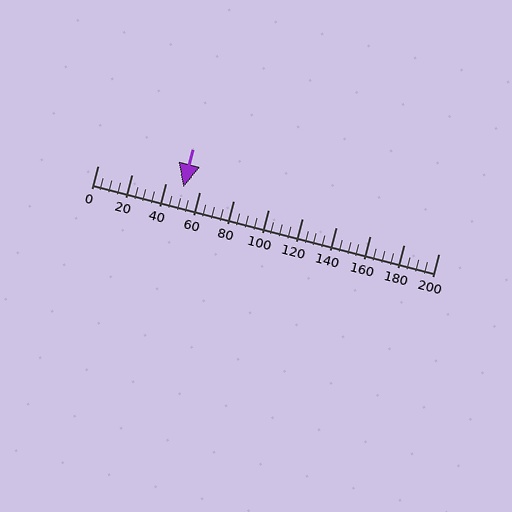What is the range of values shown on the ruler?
The ruler shows values from 0 to 200.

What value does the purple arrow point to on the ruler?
The purple arrow points to approximately 50.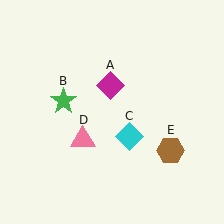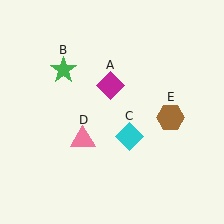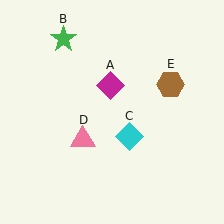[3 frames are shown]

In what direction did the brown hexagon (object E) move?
The brown hexagon (object E) moved up.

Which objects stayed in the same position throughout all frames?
Magenta diamond (object A) and cyan diamond (object C) and pink triangle (object D) remained stationary.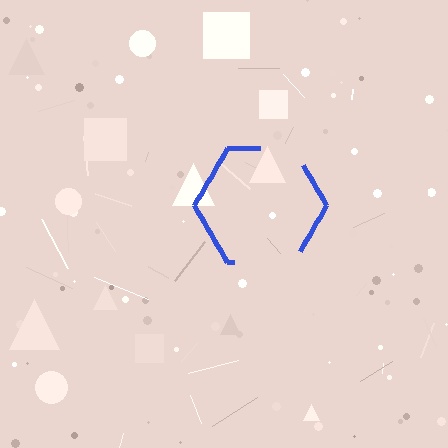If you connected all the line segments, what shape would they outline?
They would outline a hexagon.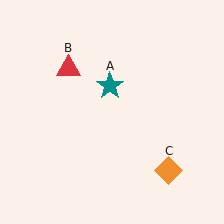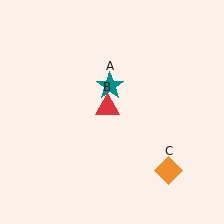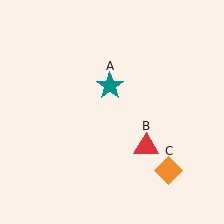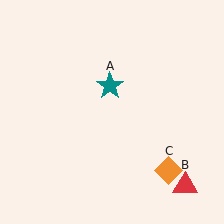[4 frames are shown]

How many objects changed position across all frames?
1 object changed position: red triangle (object B).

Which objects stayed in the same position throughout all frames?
Teal star (object A) and orange diamond (object C) remained stationary.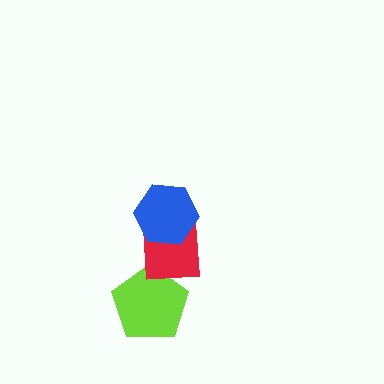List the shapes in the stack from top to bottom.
From top to bottom: the blue hexagon, the red square, the lime pentagon.